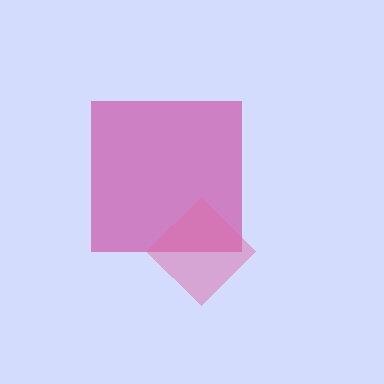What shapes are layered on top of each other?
The layered shapes are: a magenta square, a pink diamond.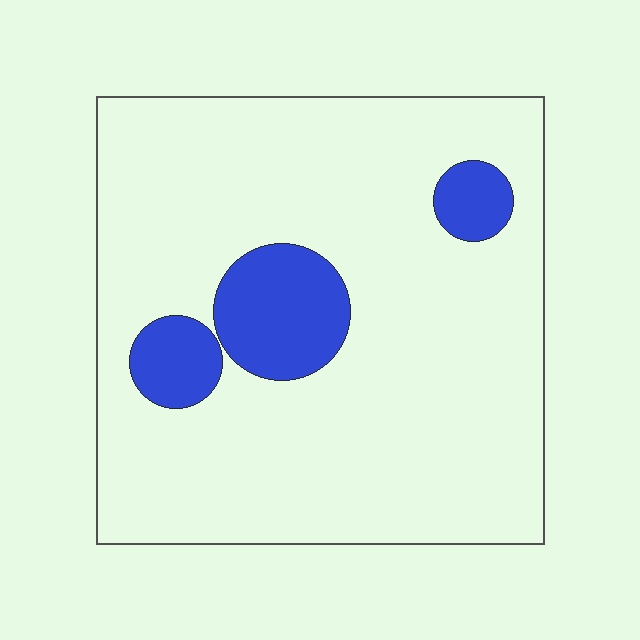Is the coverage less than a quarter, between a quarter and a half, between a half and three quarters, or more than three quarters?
Less than a quarter.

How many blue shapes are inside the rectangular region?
3.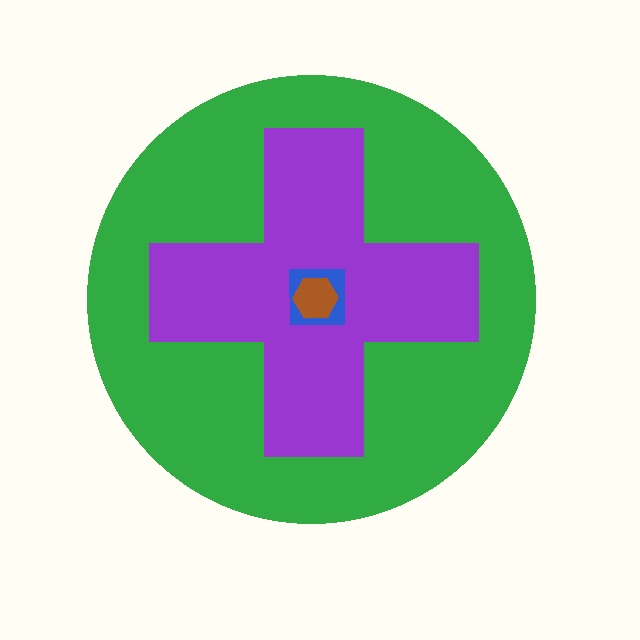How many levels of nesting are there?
4.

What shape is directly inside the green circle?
The purple cross.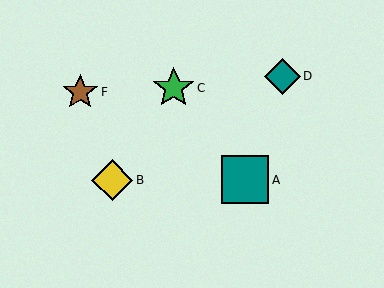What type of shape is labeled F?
Shape F is a brown star.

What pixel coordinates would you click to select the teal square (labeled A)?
Click at (245, 180) to select the teal square A.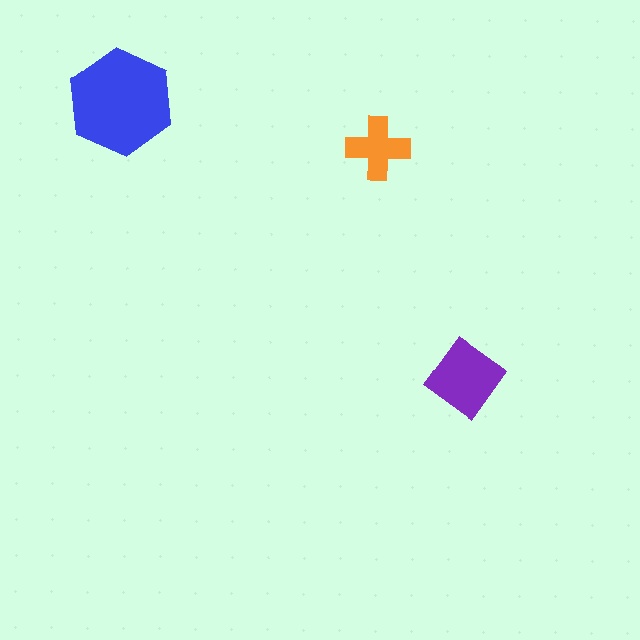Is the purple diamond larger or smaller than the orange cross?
Larger.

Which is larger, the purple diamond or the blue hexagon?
The blue hexagon.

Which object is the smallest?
The orange cross.